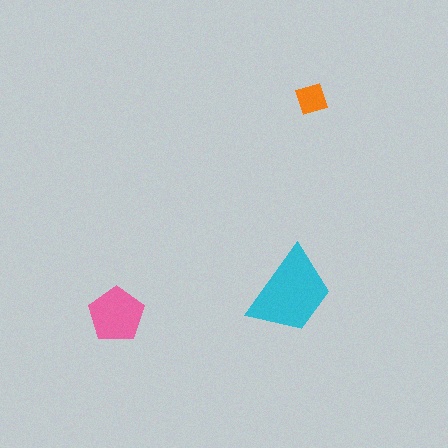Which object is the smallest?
The orange diamond.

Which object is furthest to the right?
The orange diamond is rightmost.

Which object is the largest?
The cyan trapezoid.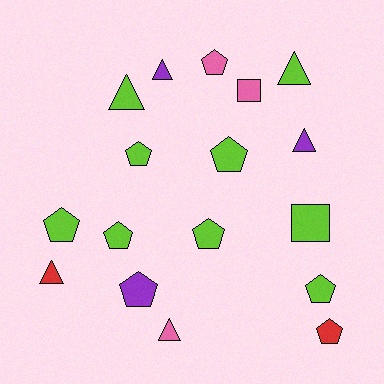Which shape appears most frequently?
Pentagon, with 9 objects.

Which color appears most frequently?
Lime, with 9 objects.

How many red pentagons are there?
There is 1 red pentagon.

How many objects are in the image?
There are 17 objects.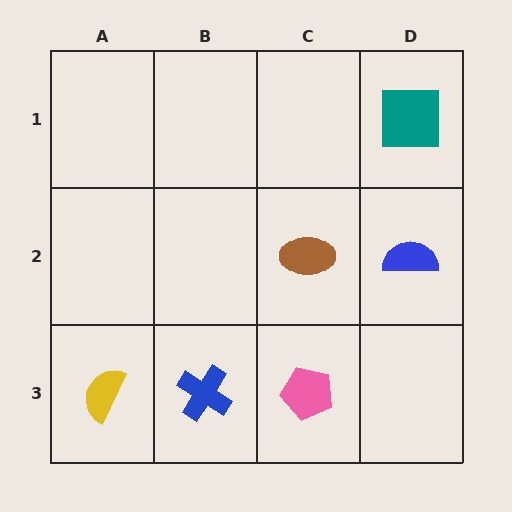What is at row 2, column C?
A brown ellipse.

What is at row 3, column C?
A pink pentagon.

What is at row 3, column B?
A blue cross.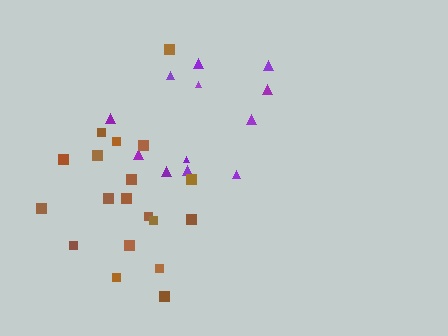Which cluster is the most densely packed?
Brown.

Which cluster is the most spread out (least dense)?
Purple.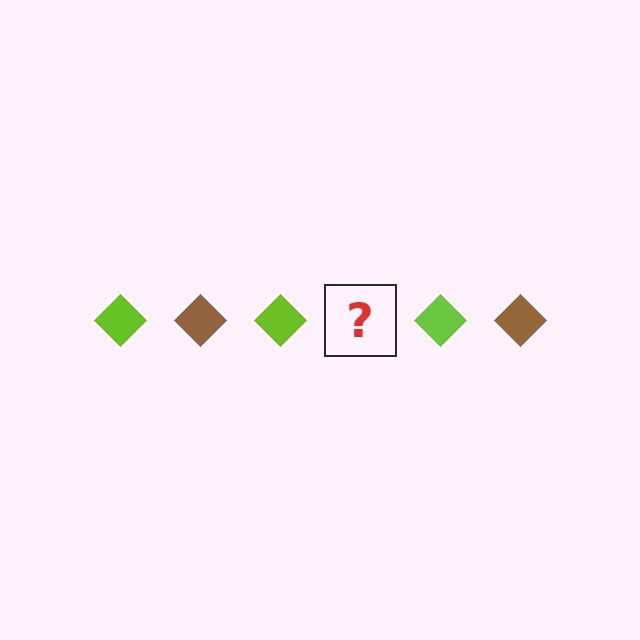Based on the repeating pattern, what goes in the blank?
The blank should be a brown diamond.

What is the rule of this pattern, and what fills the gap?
The rule is that the pattern cycles through lime, brown diamonds. The gap should be filled with a brown diamond.